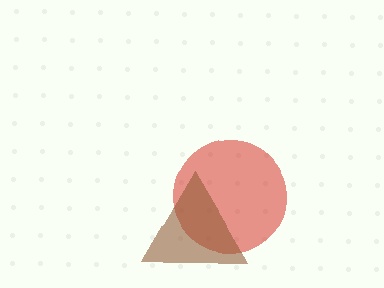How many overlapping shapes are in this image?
There are 2 overlapping shapes in the image.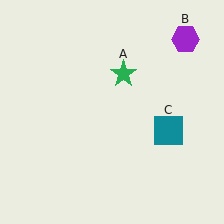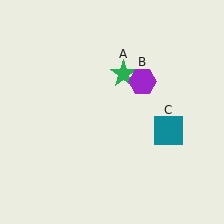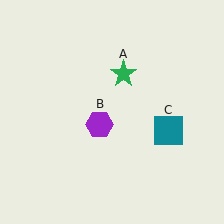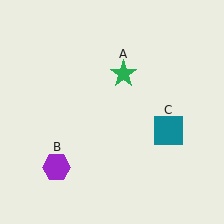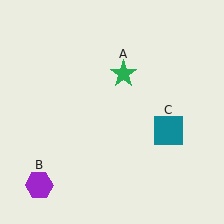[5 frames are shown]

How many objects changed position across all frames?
1 object changed position: purple hexagon (object B).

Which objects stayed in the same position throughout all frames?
Green star (object A) and teal square (object C) remained stationary.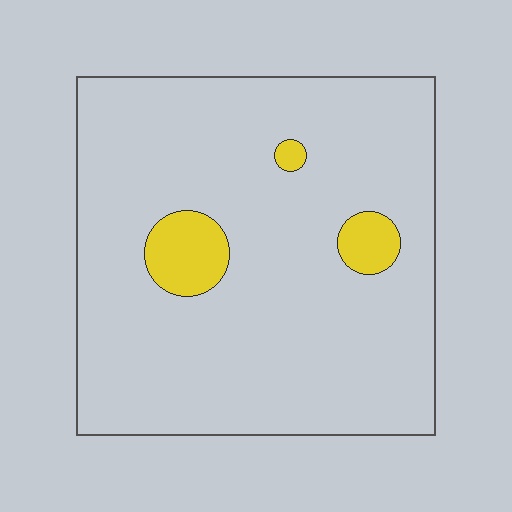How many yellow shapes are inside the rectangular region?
3.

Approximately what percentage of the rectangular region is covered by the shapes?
Approximately 10%.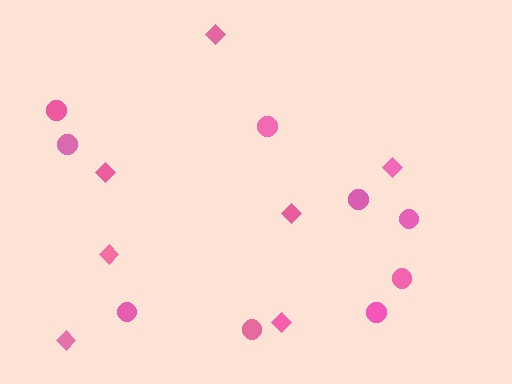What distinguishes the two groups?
There are 2 groups: one group of circles (9) and one group of diamonds (7).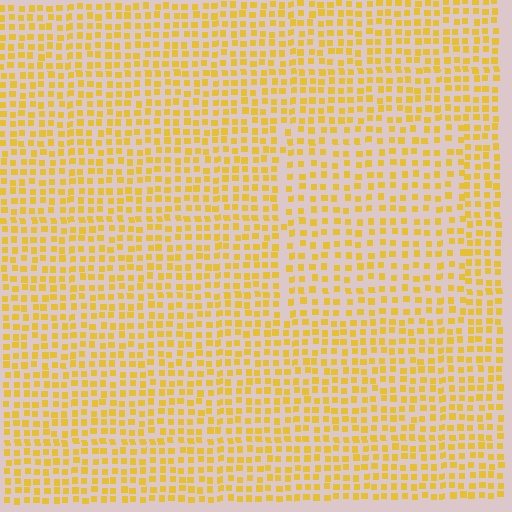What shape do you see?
I see a rectangle.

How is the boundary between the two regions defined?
The boundary is defined by a change in element density (approximately 1.4x ratio). All elements are the same color, size, and shape.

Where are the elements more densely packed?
The elements are more densely packed outside the rectangle boundary.